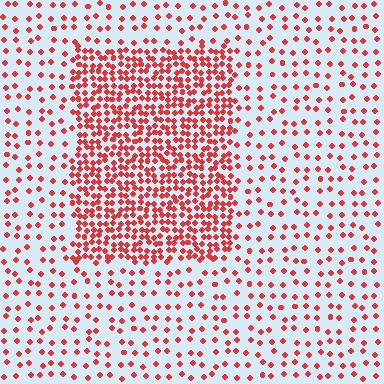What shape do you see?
I see a rectangle.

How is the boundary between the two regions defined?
The boundary is defined by a change in element density (approximately 2.8x ratio). All elements are the same color, size, and shape.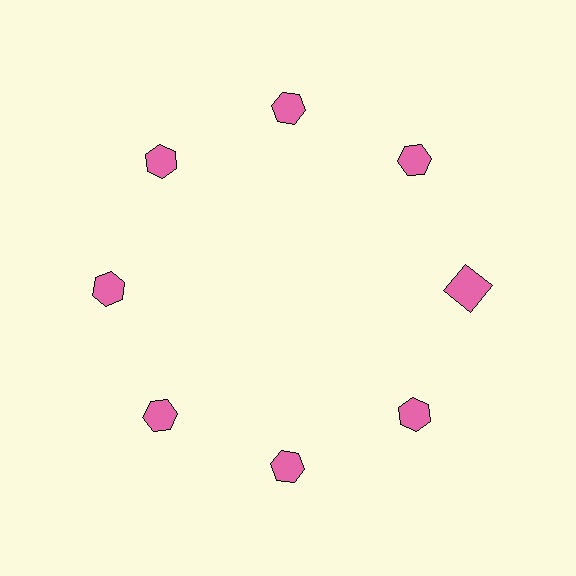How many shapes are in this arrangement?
There are 8 shapes arranged in a ring pattern.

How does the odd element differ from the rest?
It has a different shape: square instead of hexagon.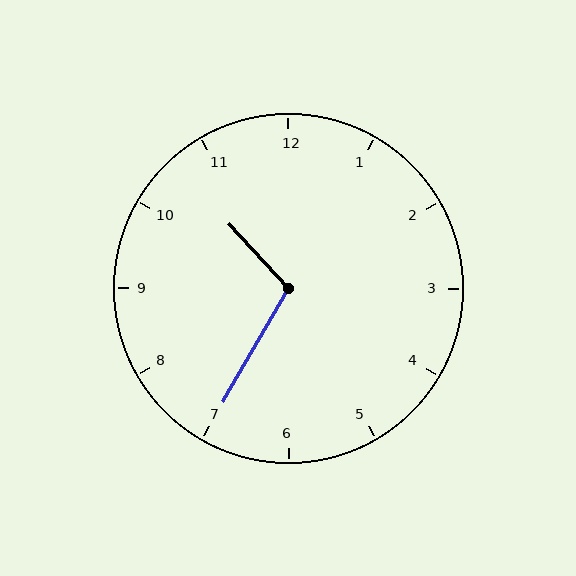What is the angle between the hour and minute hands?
Approximately 108 degrees.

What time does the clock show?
10:35.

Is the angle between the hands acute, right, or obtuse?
It is obtuse.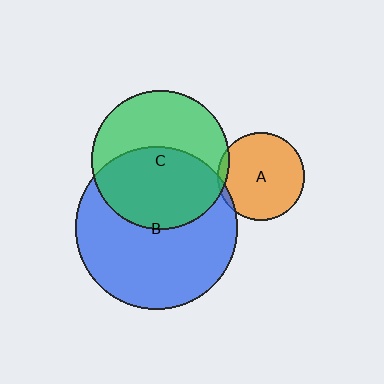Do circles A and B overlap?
Yes.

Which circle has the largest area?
Circle B (blue).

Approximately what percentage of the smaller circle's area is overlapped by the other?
Approximately 5%.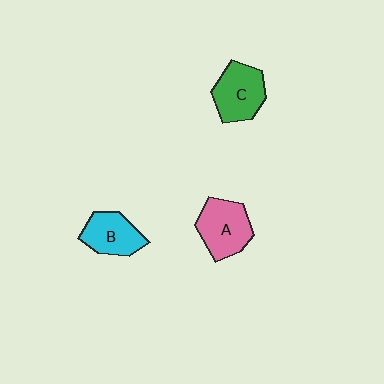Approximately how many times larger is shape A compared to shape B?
Approximately 1.2 times.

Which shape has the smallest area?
Shape B (cyan).